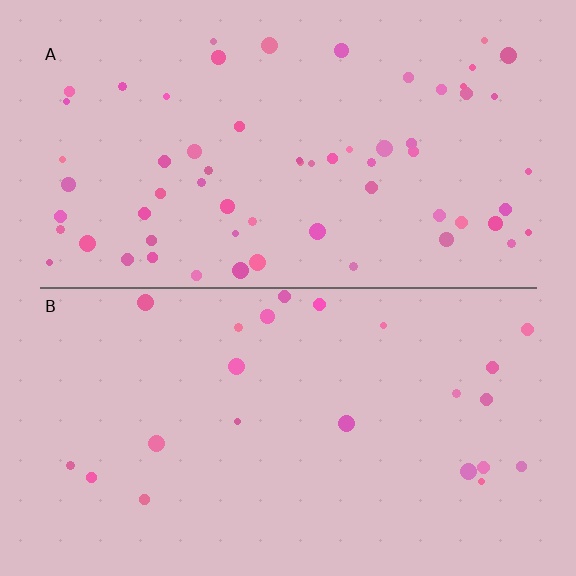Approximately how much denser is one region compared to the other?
Approximately 2.8× — region A over region B.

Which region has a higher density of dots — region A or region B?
A (the top).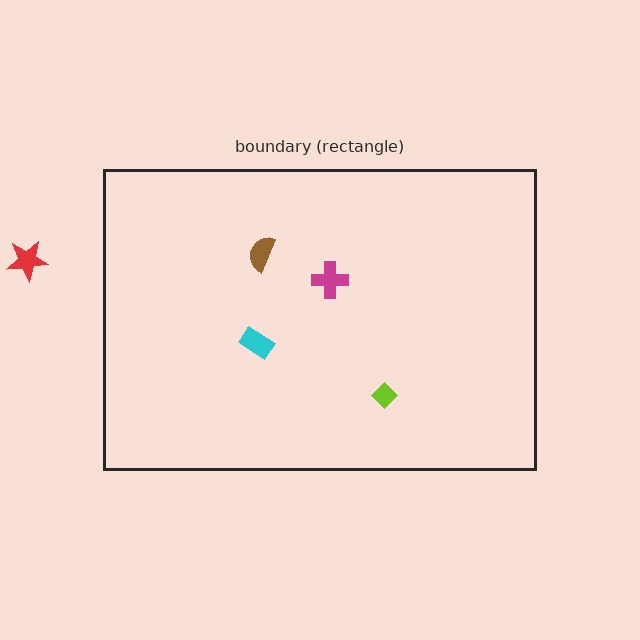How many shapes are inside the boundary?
4 inside, 1 outside.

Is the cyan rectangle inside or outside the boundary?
Inside.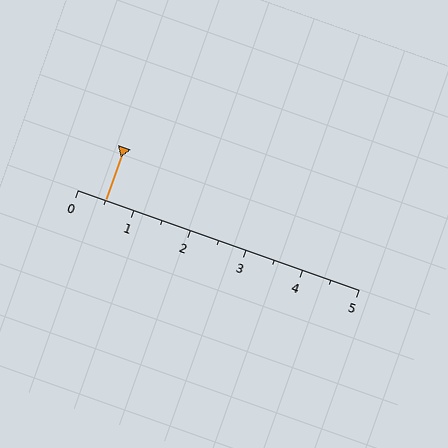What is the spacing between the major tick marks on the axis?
The major ticks are spaced 1 apart.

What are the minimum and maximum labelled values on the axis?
The axis runs from 0 to 5.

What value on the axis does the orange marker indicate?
The marker indicates approximately 0.5.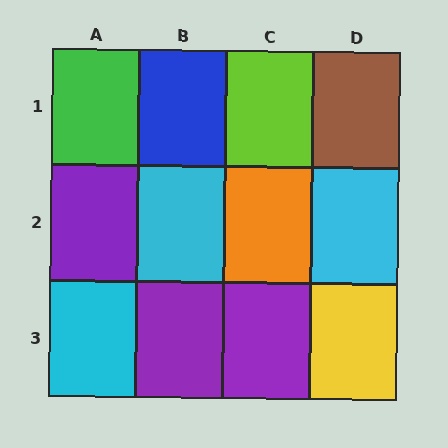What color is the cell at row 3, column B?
Purple.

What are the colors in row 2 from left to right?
Purple, cyan, orange, cyan.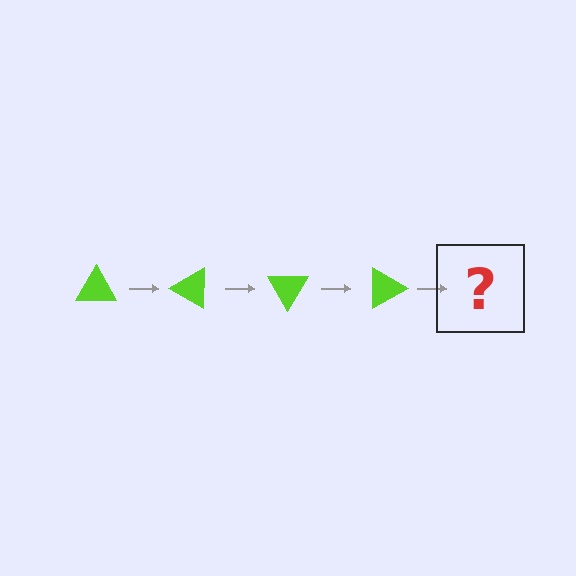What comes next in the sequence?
The next element should be a lime triangle rotated 120 degrees.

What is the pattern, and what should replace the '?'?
The pattern is that the triangle rotates 30 degrees each step. The '?' should be a lime triangle rotated 120 degrees.